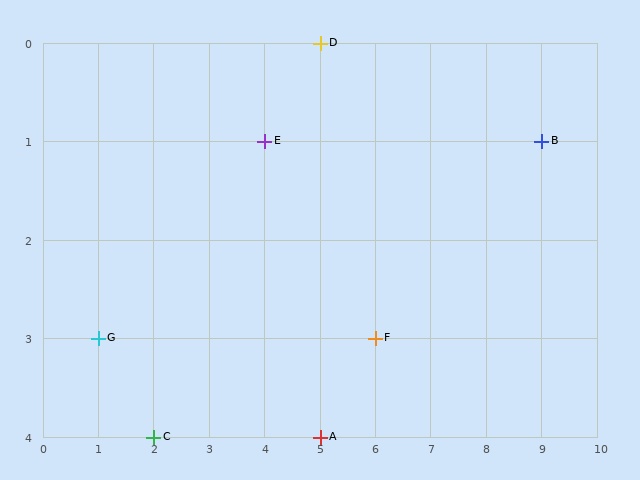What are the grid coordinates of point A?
Point A is at grid coordinates (5, 4).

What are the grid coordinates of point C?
Point C is at grid coordinates (2, 4).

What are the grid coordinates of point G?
Point G is at grid coordinates (1, 3).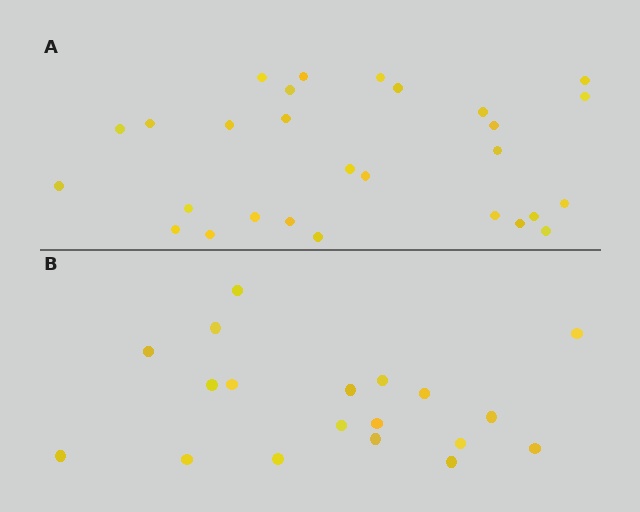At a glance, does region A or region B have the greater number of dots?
Region A (the top region) has more dots.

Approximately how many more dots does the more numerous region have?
Region A has roughly 8 or so more dots than region B.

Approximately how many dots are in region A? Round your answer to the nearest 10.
About 30 dots. (The exact count is 28, which rounds to 30.)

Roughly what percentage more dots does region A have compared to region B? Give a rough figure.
About 45% more.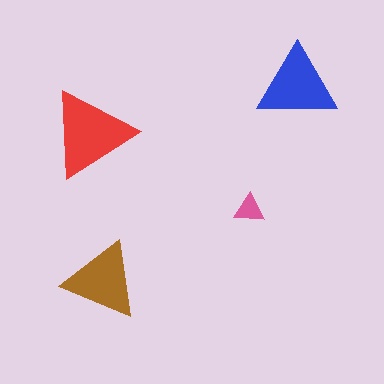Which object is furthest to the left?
The red triangle is leftmost.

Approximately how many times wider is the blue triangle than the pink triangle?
About 2.5 times wider.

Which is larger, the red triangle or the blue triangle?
The red one.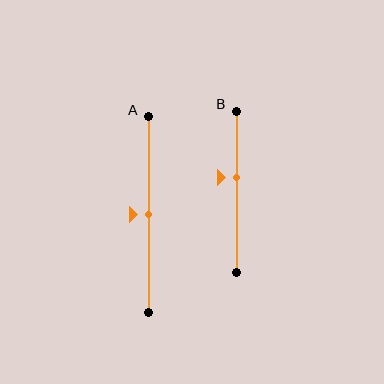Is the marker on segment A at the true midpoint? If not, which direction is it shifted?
Yes, the marker on segment A is at the true midpoint.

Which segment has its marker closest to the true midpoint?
Segment A has its marker closest to the true midpoint.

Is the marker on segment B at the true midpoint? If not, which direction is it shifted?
No, the marker on segment B is shifted upward by about 9% of the segment length.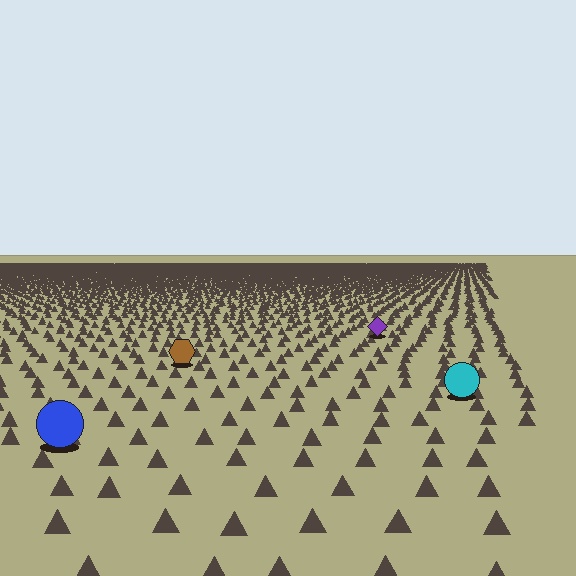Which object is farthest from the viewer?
The purple diamond is farthest from the viewer. It appears smaller and the ground texture around it is denser.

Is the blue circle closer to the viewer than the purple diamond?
Yes. The blue circle is closer — you can tell from the texture gradient: the ground texture is coarser near it.